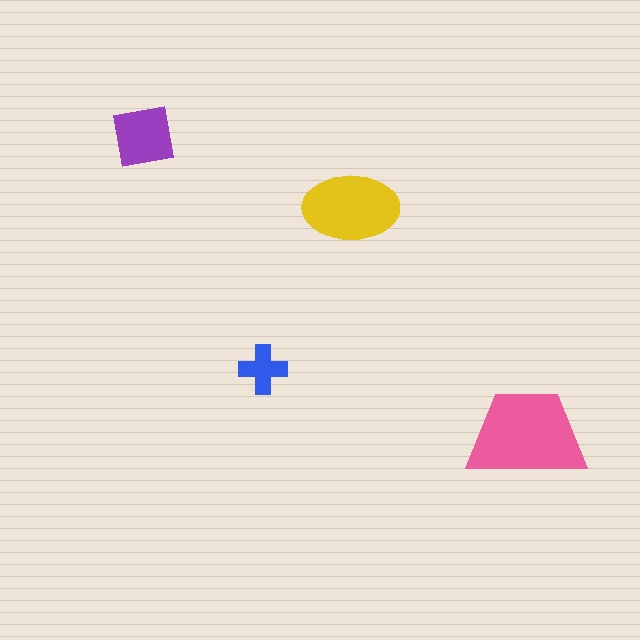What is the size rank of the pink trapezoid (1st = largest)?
1st.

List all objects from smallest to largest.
The blue cross, the purple square, the yellow ellipse, the pink trapezoid.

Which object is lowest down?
The pink trapezoid is bottommost.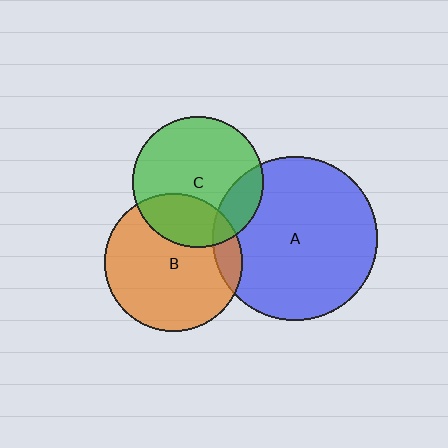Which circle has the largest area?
Circle A (blue).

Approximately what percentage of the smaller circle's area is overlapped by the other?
Approximately 20%.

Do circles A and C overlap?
Yes.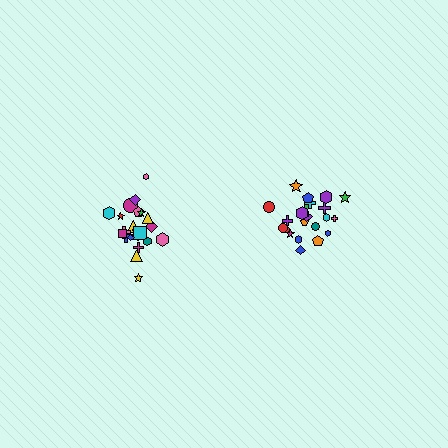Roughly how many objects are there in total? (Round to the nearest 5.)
Roughly 45 objects in total.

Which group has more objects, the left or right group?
The right group.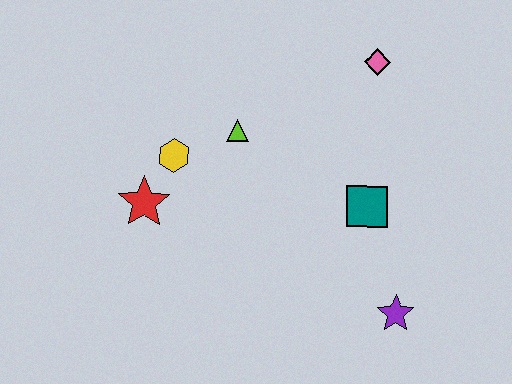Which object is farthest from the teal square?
The red star is farthest from the teal square.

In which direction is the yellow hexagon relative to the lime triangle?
The yellow hexagon is to the left of the lime triangle.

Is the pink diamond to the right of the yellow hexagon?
Yes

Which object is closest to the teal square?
The purple star is closest to the teal square.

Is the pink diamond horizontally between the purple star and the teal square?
Yes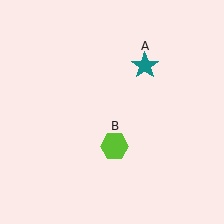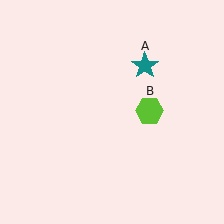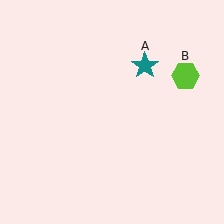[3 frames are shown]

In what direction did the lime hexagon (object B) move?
The lime hexagon (object B) moved up and to the right.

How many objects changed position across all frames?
1 object changed position: lime hexagon (object B).